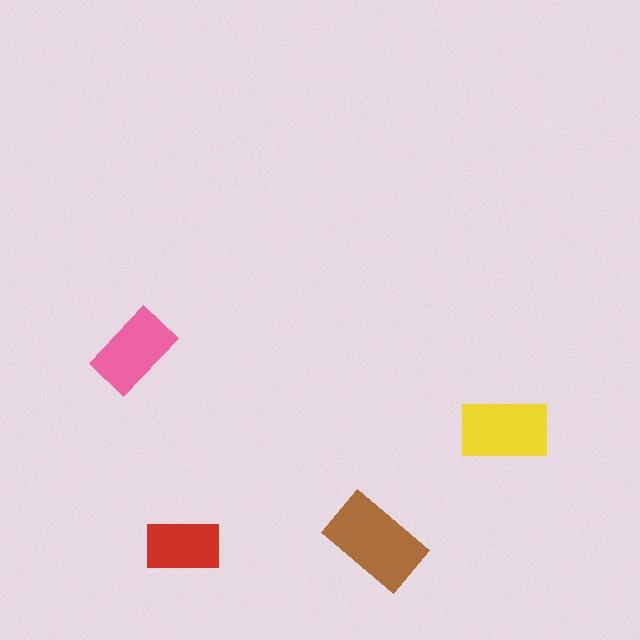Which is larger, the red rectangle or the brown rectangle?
The brown one.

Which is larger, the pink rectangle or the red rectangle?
The pink one.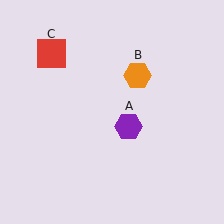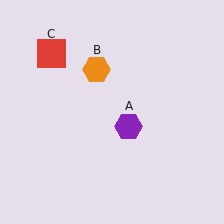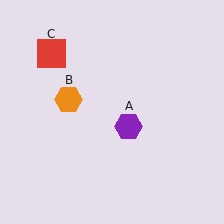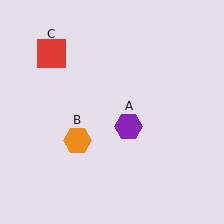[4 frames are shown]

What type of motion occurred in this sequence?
The orange hexagon (object B) rotated counterclockwise around the center of the scene.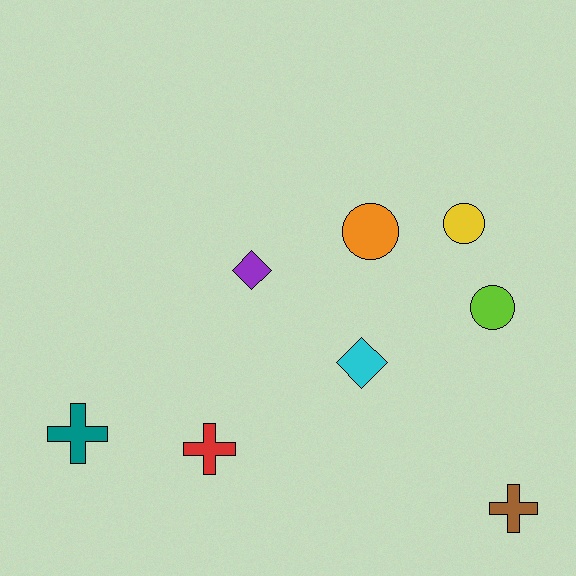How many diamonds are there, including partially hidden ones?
There are 2 diamonds.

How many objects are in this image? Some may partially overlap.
There are 8 objects.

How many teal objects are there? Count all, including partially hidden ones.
There is 1 teal object.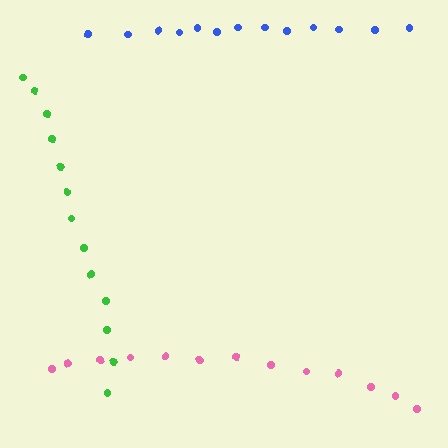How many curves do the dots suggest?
There are 3 distinct paths.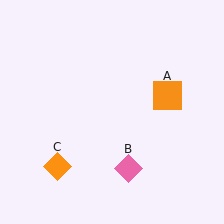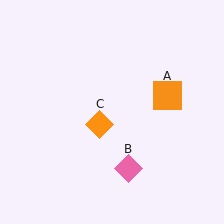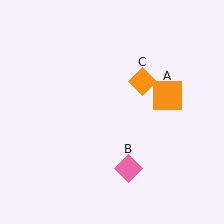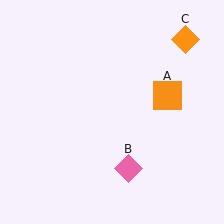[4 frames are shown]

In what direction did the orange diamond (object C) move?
The orange diamond (object C) moved up and to the right.